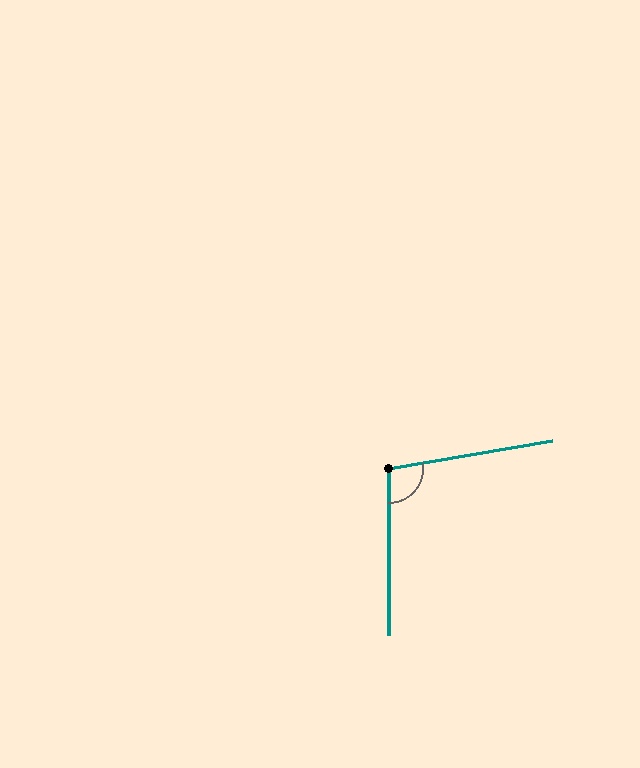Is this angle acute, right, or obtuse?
It is obtuse.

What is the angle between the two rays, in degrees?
Approximately 100 degrees.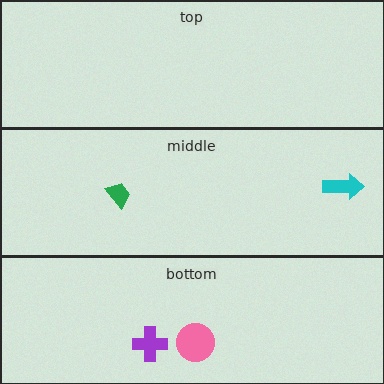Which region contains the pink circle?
The bottom region.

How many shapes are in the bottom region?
2.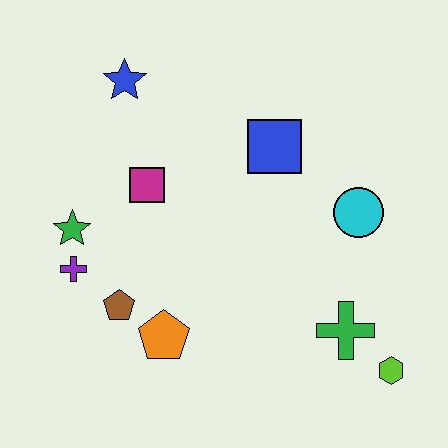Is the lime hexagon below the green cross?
Yes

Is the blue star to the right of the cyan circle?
No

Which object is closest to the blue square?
The cyan circle is closest to the blue square.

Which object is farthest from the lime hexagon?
The blue star is farthest from the lime hexagon.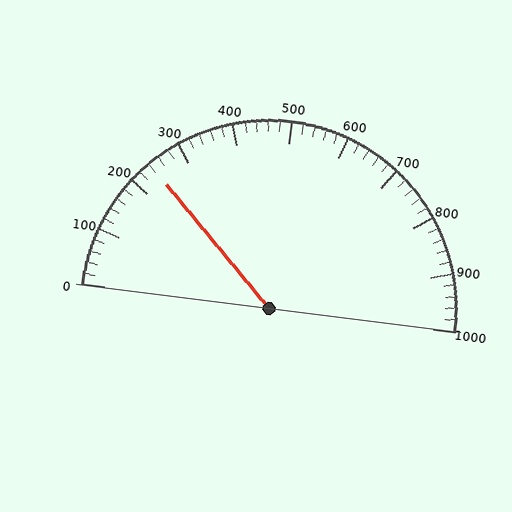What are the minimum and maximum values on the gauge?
The gauge ranges from 0 to 1000.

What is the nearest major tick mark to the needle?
The nearest major tick mark is 200.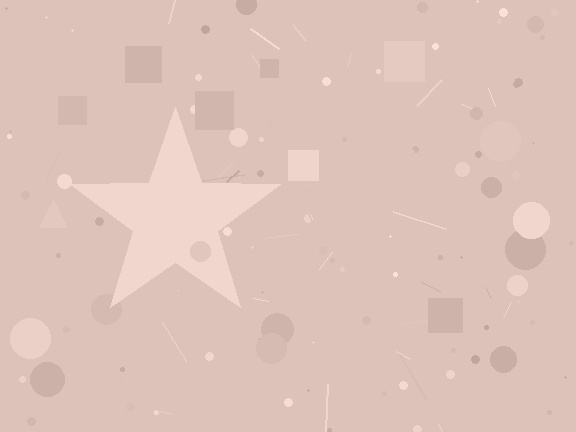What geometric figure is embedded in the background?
A star is embedded in the background.